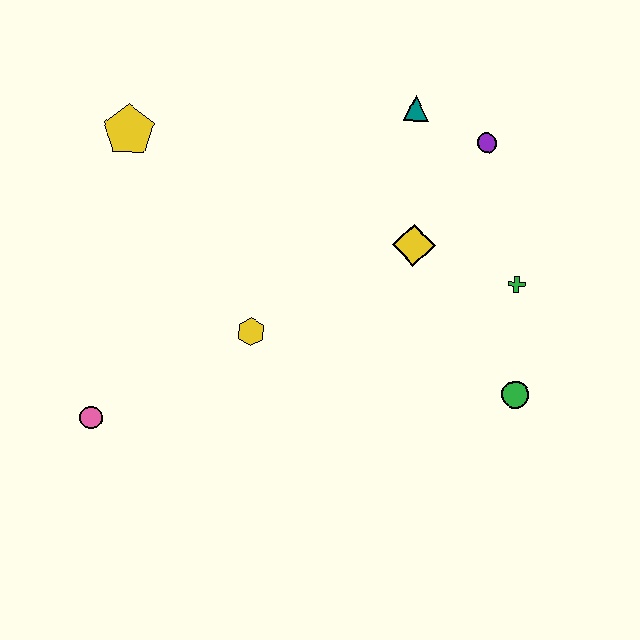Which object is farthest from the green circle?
The yellow pentagon is farthest from the green circle.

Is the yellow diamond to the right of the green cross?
No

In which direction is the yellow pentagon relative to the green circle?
The yellow pentagon is to the left of the green circle.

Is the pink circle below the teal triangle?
Yes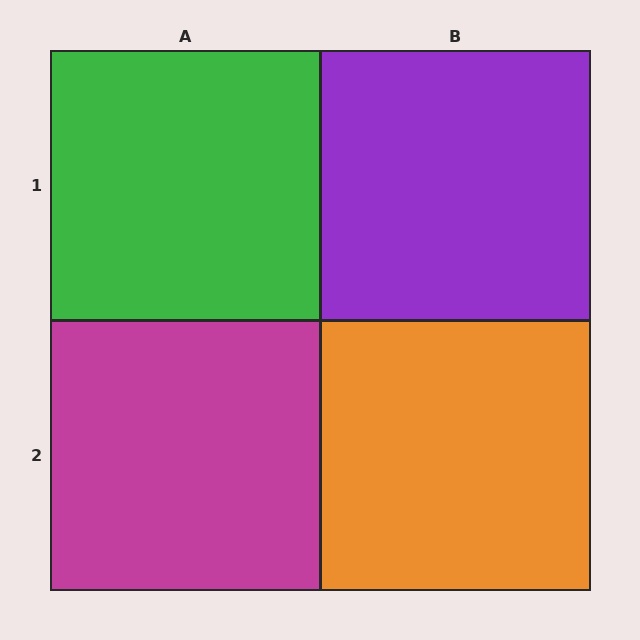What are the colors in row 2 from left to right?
Magenta, orange.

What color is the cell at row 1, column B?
Purple.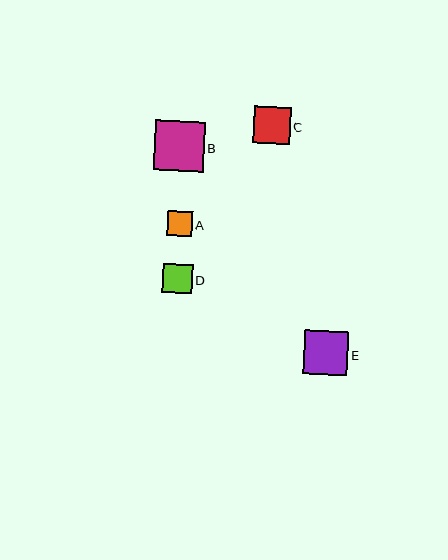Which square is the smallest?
Square A is the smallest with a size of approximately 25 pixels.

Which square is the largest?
Square B is the largest with a size of approximately 50 pixels.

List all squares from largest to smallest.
From largest to smallest: B, E, C, D, A.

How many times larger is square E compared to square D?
Square E is approximately 1.5 times the size of square D.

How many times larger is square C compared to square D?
Square C is approximately 1.2 times the size of square D.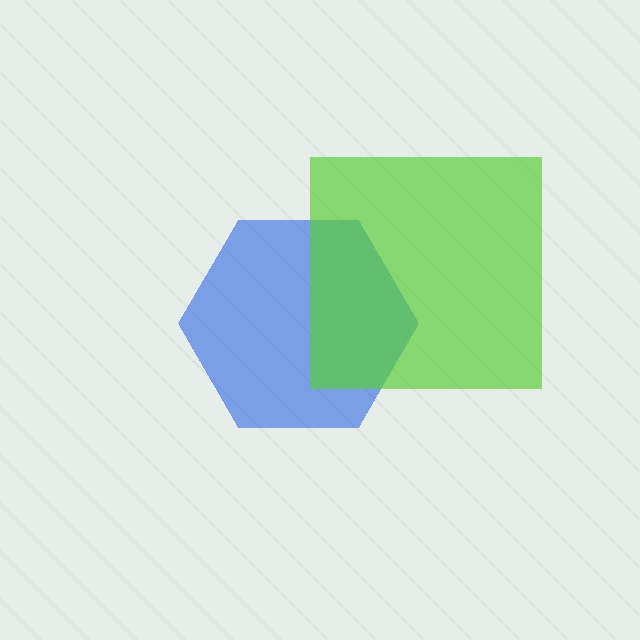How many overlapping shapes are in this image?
There are 2 overlapping shapes in the image.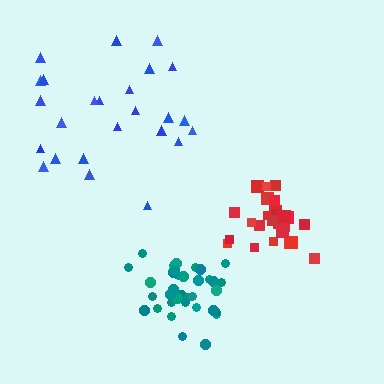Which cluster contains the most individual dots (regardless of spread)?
Teal (35).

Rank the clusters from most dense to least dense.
teal, red, blue.